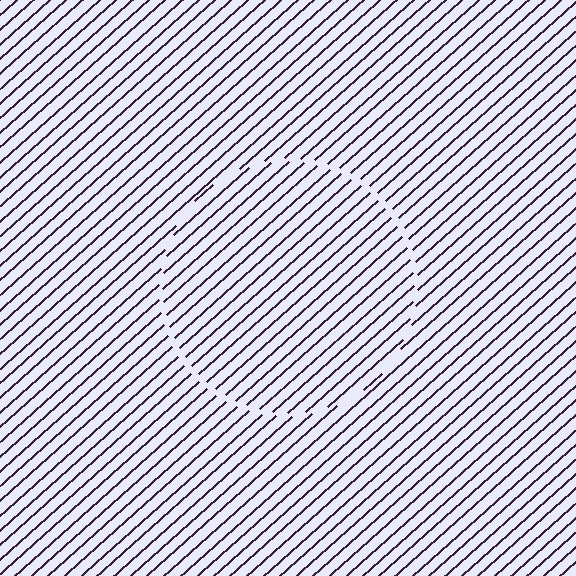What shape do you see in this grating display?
An illusory circle. The interior of the shape contains the same grating, shifted by half a period — the contour is defined by the phase discontinuity where line-ends from the inner and outer gratings abut.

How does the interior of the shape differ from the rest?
The interior of the shape contains the same grating, shifted by half a period — the contour is defined by the phase discontinuity where line-ends from the inner and outer gratings abut.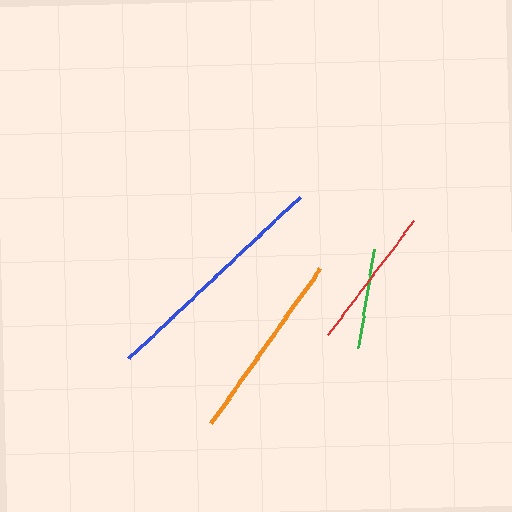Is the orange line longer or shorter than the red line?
The orange line is longer than the red line.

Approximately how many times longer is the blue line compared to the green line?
The blue line is approximately 2.4 times the length of the green line.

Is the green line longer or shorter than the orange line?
The orange line is longer than the green line.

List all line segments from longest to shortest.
From longest to shortest: blue, orange, red, green.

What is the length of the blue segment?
The blue segment is approximately 236 pixels long.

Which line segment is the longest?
The blue line is the longest at approximately 236 pixels.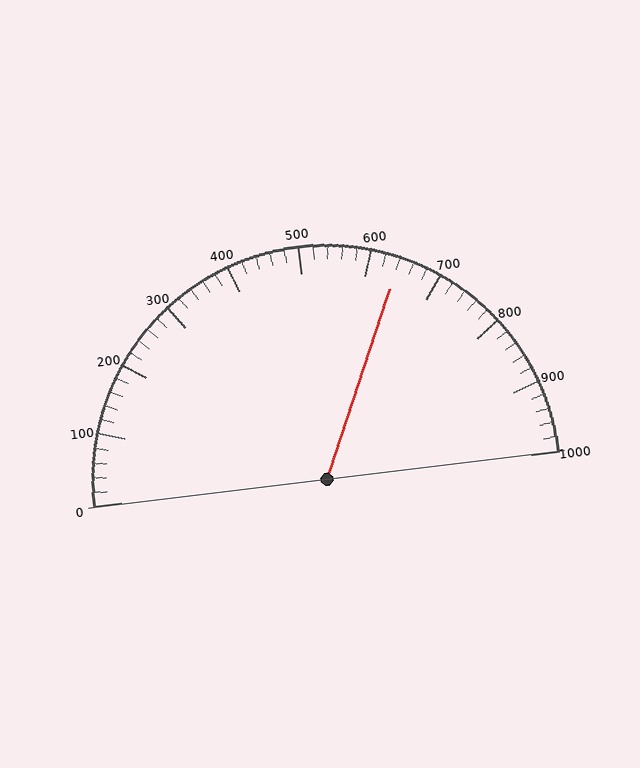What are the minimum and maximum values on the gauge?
The gauge ranges from 0 to 1000.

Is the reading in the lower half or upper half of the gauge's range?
The reading is in the upper half of the range (0 to 1000).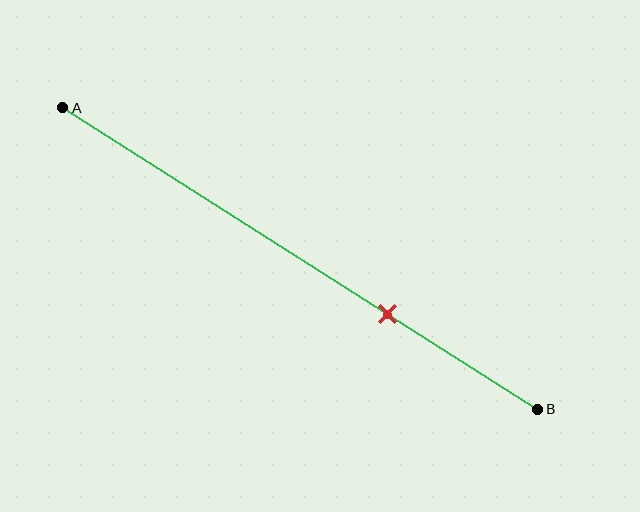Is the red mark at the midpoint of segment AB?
No, the mark is at about 70% from A, not at the 50% midpoint.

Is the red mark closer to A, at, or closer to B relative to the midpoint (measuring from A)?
The red mark is closer to point B than the midpoint of segment AB.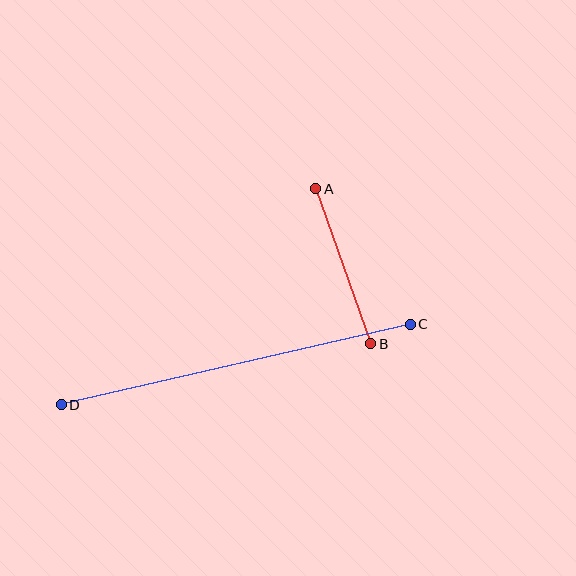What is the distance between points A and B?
The distance is approximately 165 pixels.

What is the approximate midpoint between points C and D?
The midpoint is at approximately (236, 365) pixels.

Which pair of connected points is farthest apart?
Points C and D are farthest apart.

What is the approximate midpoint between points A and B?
The midpoint is at approximately (343, 266) pixels.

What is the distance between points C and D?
The distance is approximately 358 pixels.